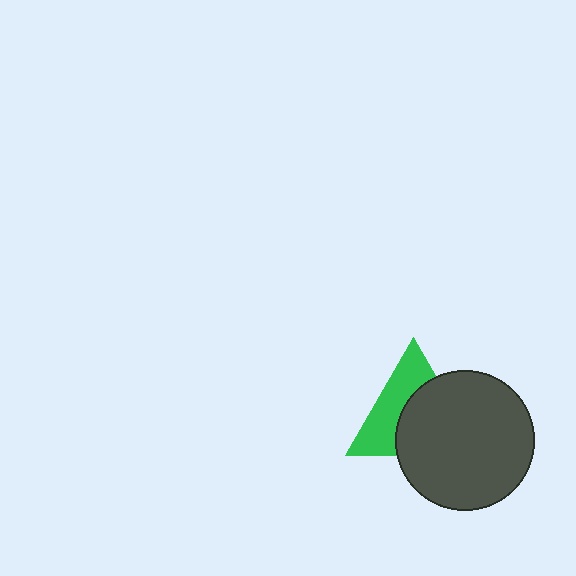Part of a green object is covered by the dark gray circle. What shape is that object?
It is a triangle.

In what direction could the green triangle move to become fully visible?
The green triangle could move toward the upper-left. That would shift it out from behind the dark gray circle entirely.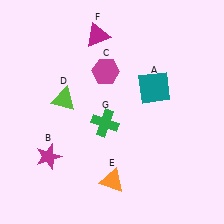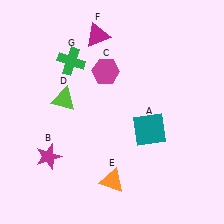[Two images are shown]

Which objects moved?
The objects that moved are: the teal square (A), the green cross (G).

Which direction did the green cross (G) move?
The green cross (G) moved up.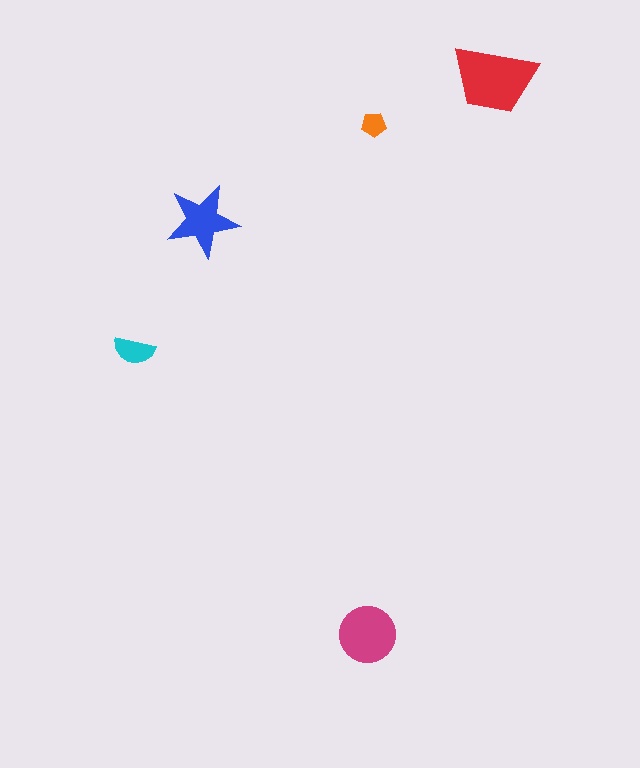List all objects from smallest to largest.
The orange pentagon, the cyan semicircle, the blue star, the magenta circle, the red trapezoid.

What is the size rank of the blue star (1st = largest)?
3rd.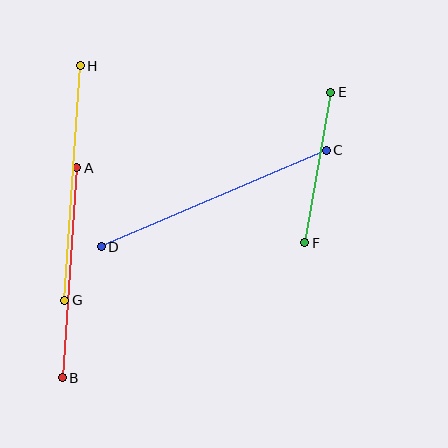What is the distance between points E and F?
The distance is approximately 153 pixels.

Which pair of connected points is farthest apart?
Points C and D are farthest apart.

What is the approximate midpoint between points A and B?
The midpoint is at approximately (70, 273) pixels.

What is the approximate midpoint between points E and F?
The midpoint is at approximately (318, 167) pixels.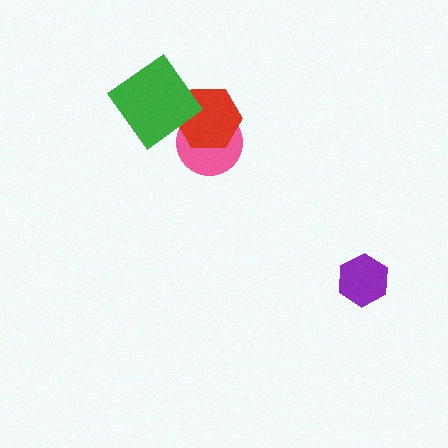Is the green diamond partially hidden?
No, no other shape covers it.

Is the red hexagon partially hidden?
Yes, it is partially covered by another shape.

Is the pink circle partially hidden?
Yes, it is partially covered by another shape.